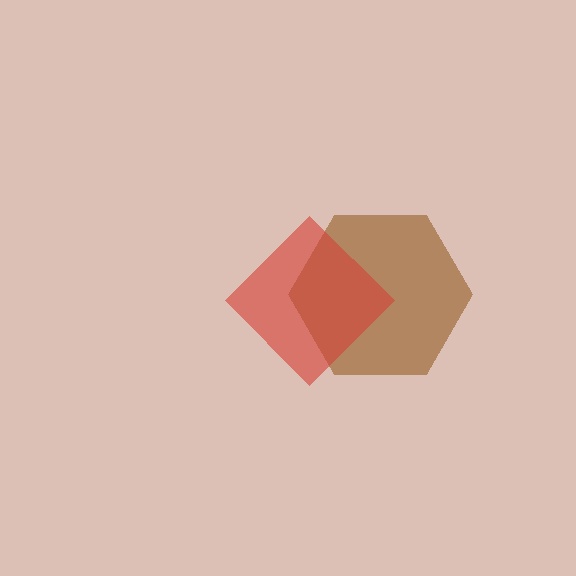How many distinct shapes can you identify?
There are 2 distinct shapes: a brown hexagon, a red diamond.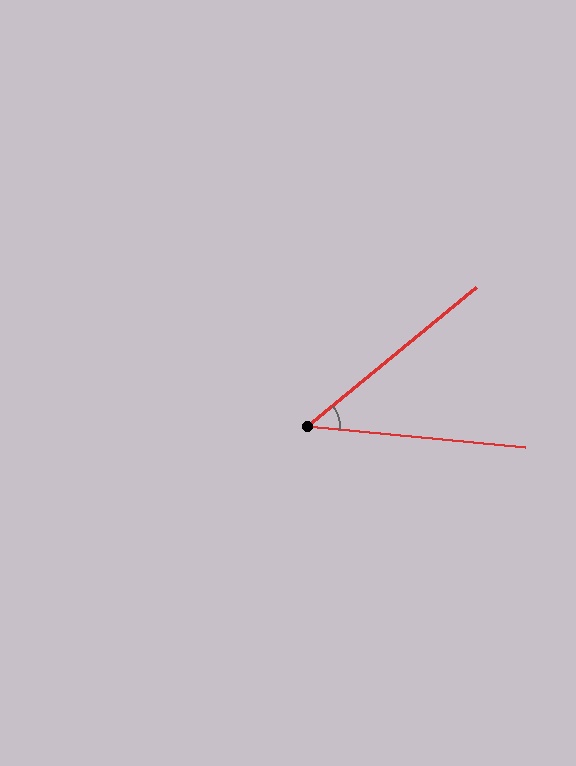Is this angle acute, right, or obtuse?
It is acute.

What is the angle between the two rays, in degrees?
Approximately 45 degrees.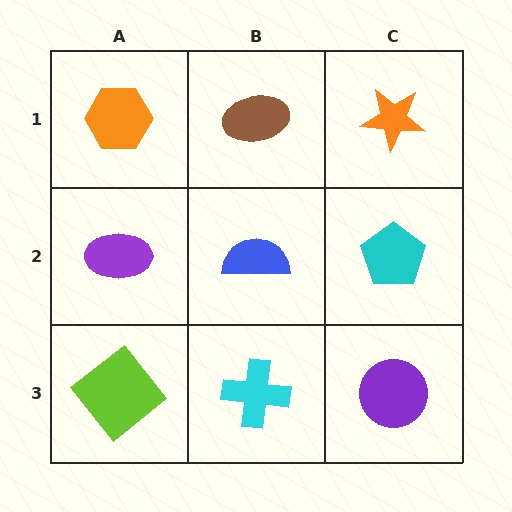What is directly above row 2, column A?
An orange hexagon.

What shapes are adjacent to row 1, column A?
A purple ellipse (row 2, column A), a brown ellipse (row 1, column B).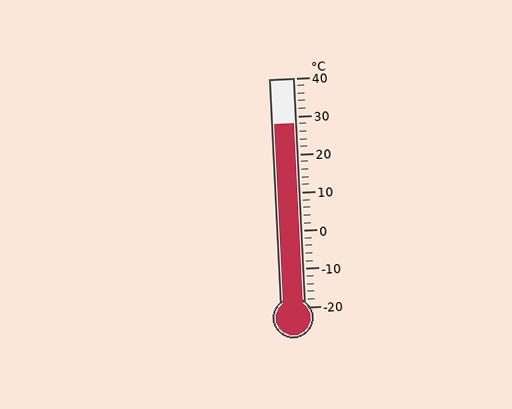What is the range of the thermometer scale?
The thermometer scale ranges from -20°C to 40°C.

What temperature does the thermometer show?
The thermometer shows approximately 28°C.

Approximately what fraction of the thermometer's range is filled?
The thermometer is filled to approximately 80% of its range.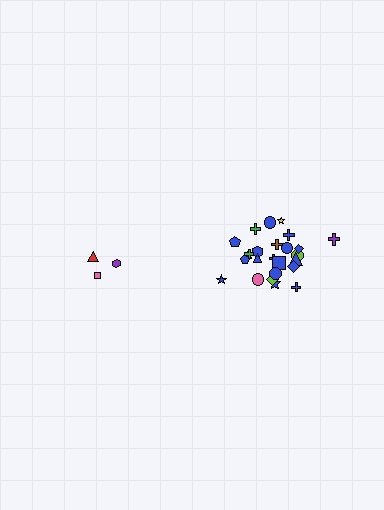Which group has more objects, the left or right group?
The right group.